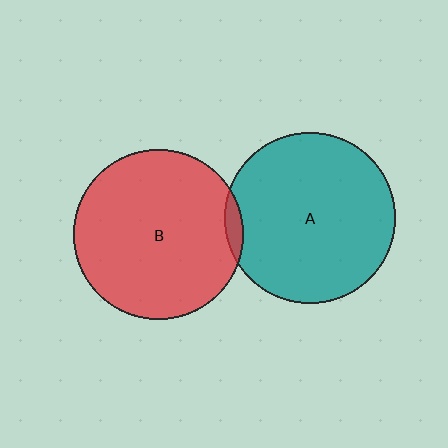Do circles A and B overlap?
Yes.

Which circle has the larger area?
Circle A (teal).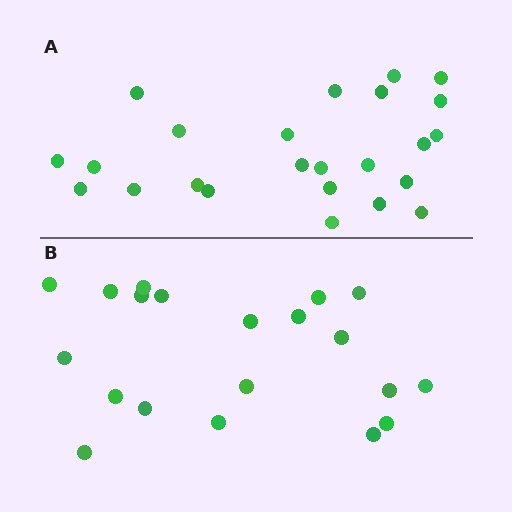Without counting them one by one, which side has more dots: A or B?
Region A (the top region) has more dots.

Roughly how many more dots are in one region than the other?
Region A has about 4 more dots than region B.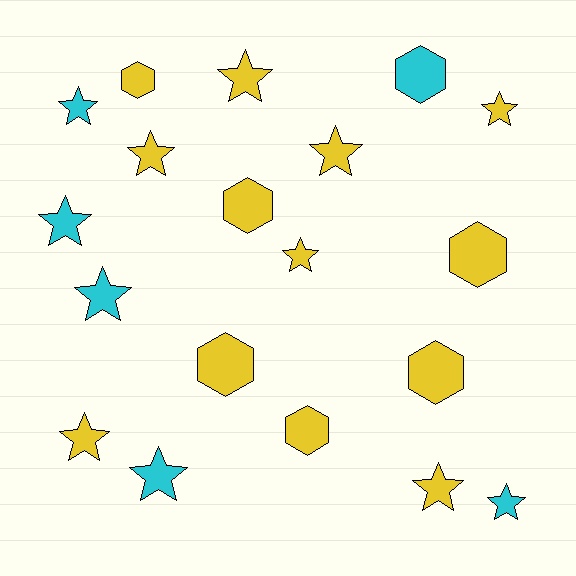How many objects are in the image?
There are 19 objects.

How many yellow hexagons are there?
There are 6 yellow hexagons.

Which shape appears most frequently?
Star, with 12 objects.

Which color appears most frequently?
Yellow, with 13 objects.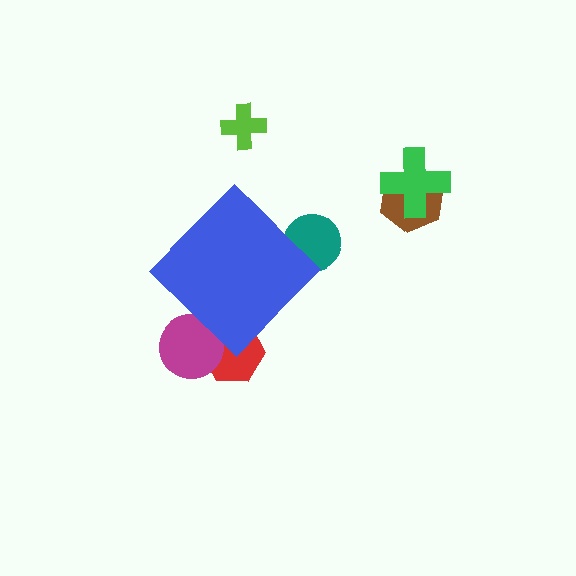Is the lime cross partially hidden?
No, the lime cross is fully visible.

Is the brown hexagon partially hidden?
No, the brown hexagon is fully visible.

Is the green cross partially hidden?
No, the green cross is fully visible.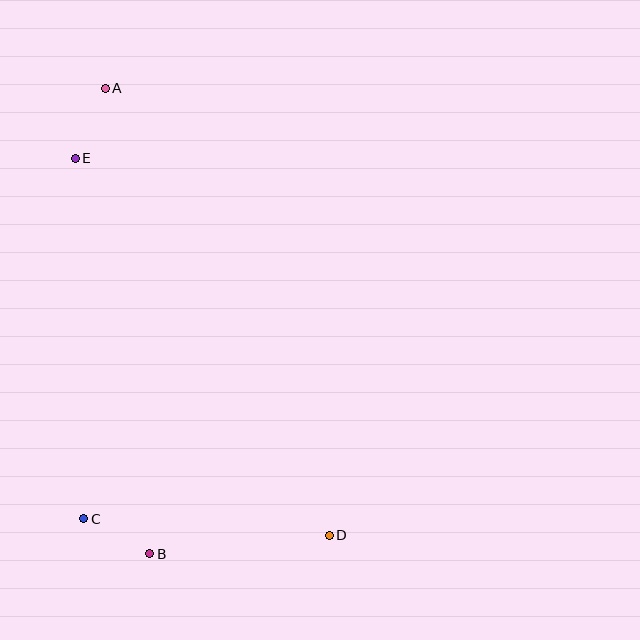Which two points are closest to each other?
Points B and C are closest to each other.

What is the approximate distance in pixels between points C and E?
The distance between C and E is approximately 360 pixels.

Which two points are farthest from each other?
Points A and D are farthest from each other.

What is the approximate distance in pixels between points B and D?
The distance between B and D is approximately 180 pixels.